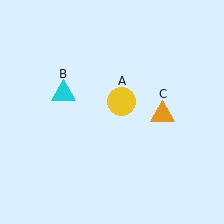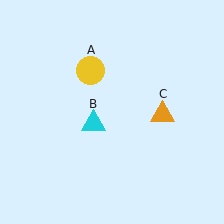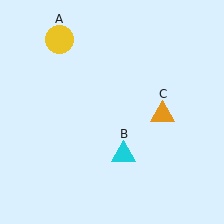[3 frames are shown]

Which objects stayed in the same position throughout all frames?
Orange triangle (object C) remained stationary.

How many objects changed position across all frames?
2 objects changed position: yellow circle (object A), cyan triangle (object B).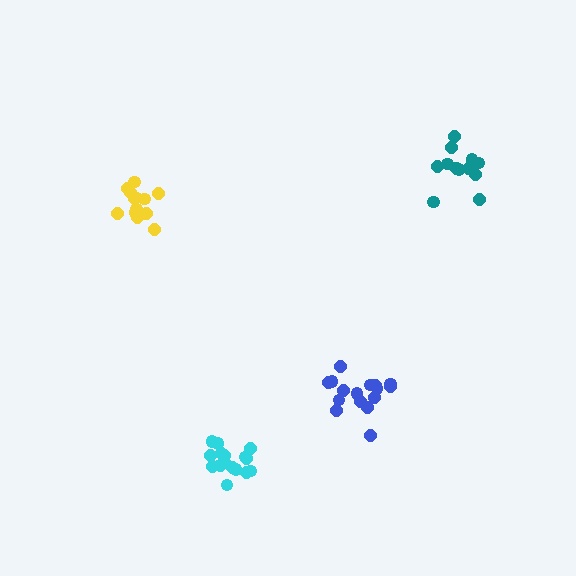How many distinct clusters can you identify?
There are 4 distinct clusters.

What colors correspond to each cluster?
The clusters are colored: cyan, yellow, teal, blue.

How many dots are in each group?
Group 1: 17 dots, Group 2: 15 dots, Group 3: 12 dots, Group 4: 16 dots (60 total).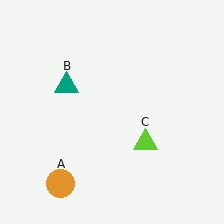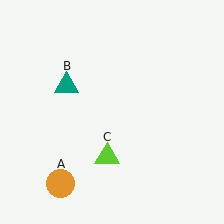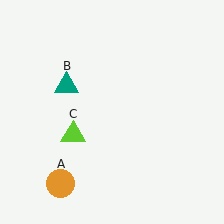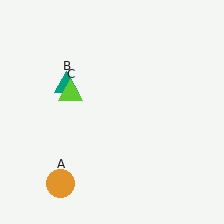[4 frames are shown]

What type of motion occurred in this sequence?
The lime triangle (object C) rotated clockwise around the center of the scene.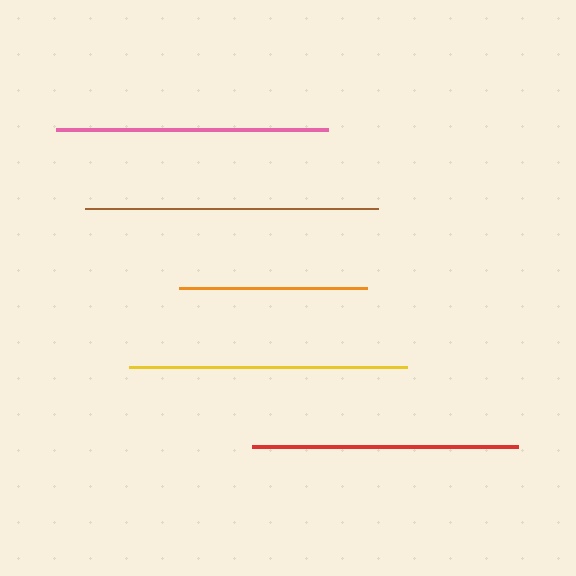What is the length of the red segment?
The red segment is approximately 266 pixels long.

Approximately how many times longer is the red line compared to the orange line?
The red line is approximately 1.4 times the length of the orange line.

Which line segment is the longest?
The brown line is the longest at approximately 292 pixels.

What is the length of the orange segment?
The orange segment is approximately 188 pixels long.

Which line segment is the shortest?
The orange line is the shortest at approximately 188 pixels.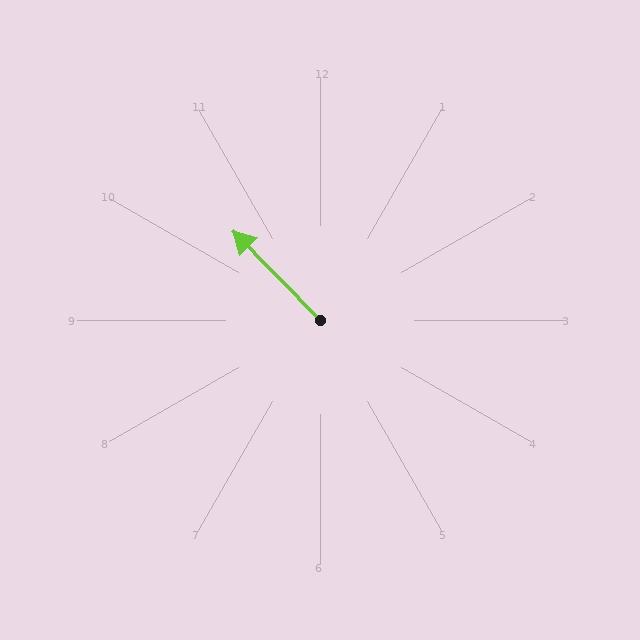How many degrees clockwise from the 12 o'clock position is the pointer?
Approximately 316 degrees.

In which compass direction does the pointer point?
Northwest.